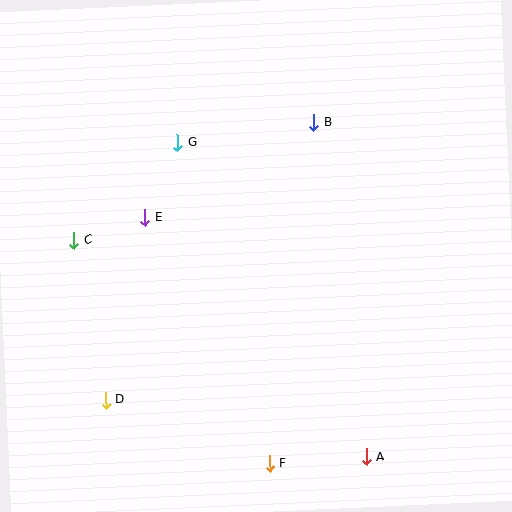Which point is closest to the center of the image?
Point E at (145, 218) is closest to the center.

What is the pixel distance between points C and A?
The distance between C and A is 364 pixels.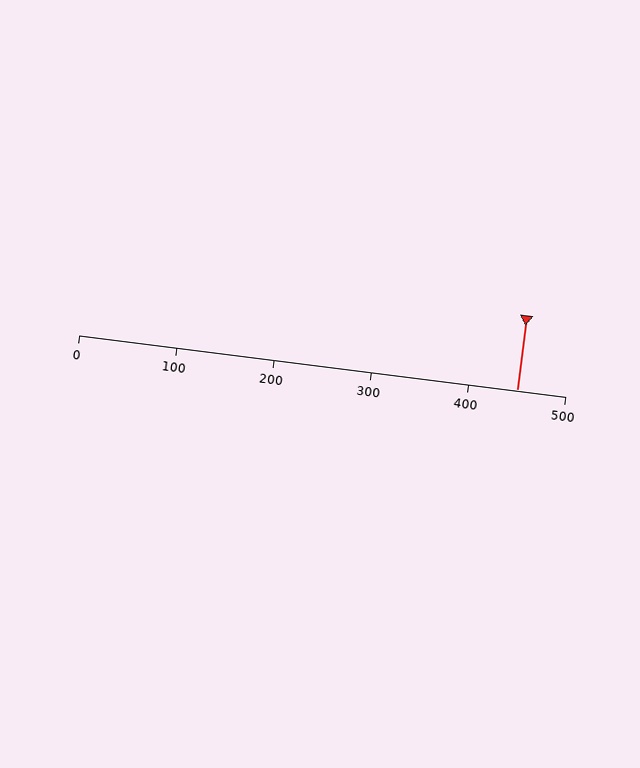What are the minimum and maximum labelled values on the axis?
The axis runs from 0 to 500.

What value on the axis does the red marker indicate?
The marker indicates approximately 450.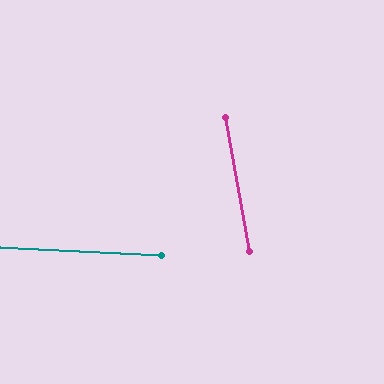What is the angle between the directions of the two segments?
Approximately 77 degrees.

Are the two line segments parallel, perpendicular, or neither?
Neither parallel nor perpendicular — they differ by about 77°.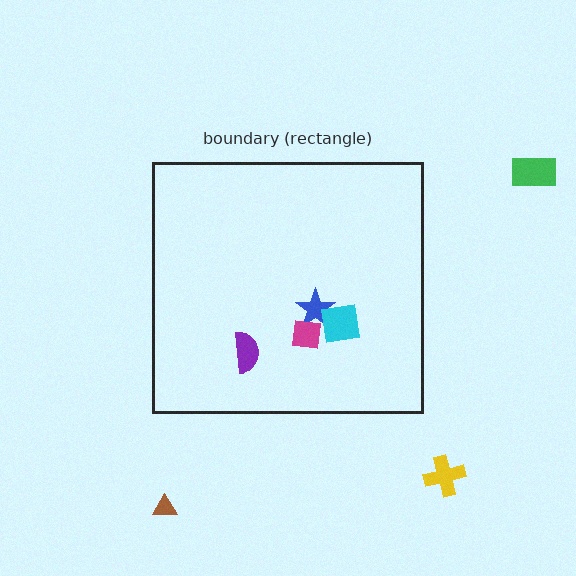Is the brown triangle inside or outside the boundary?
Outside.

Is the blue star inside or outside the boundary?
Inside.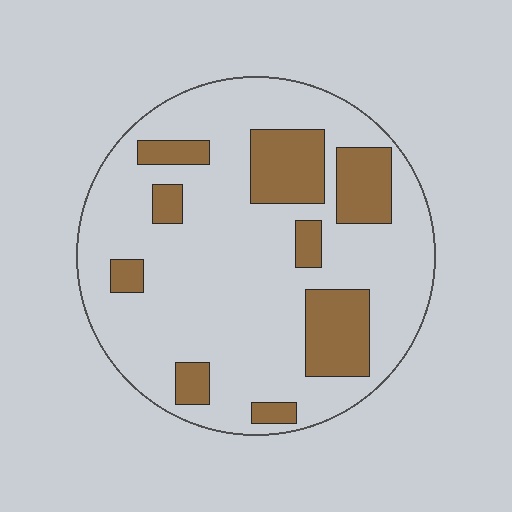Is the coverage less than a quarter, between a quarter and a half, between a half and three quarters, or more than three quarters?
Less than a quarter.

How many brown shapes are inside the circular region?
9.